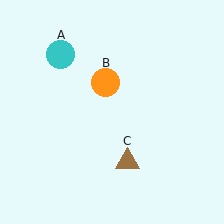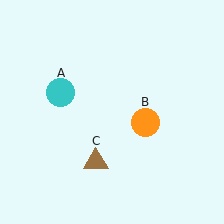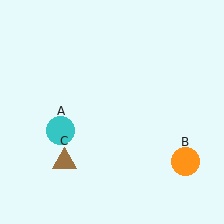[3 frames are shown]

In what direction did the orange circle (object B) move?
The orange circle (object B) moved down and to the right.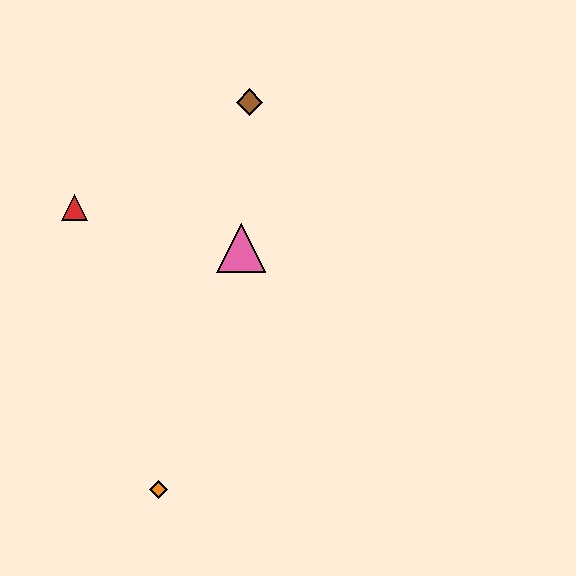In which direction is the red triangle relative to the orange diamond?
The red triangle is above the orange diamond.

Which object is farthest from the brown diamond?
The orange diamond is farthest from the brown diamond.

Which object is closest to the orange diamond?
The pink triangle is closest to the orange diamond.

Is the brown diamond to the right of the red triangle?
Yes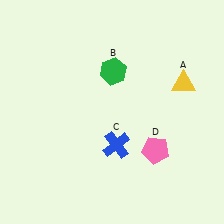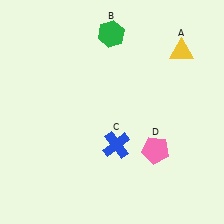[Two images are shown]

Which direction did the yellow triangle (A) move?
The yellow triangle (A) moved up.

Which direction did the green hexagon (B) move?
The green hexagon (B) moved up.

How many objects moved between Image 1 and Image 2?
2 objects moved between the two images.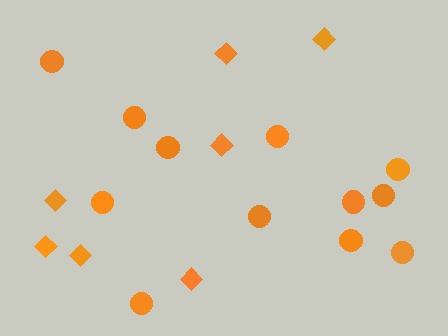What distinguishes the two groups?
There are 2 groups: one group of circles (12) and one group of diamonds (7).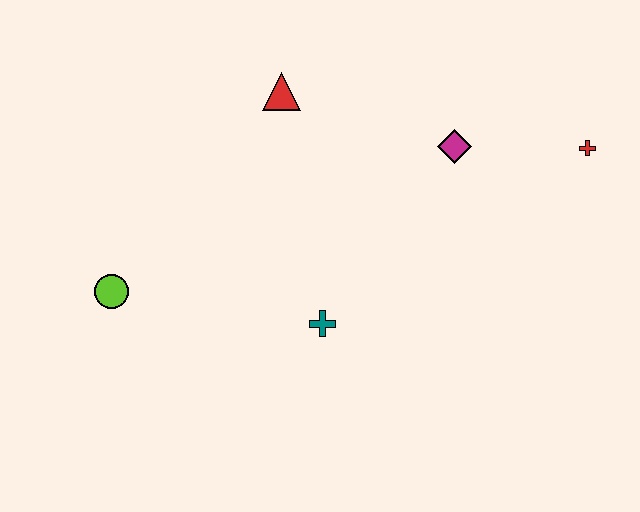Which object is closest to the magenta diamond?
The red cross is closest to the magenta diamond.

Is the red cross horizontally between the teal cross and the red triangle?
No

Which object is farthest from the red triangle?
The red cross is farthest from the red triangle.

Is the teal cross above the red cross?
No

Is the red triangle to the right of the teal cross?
No